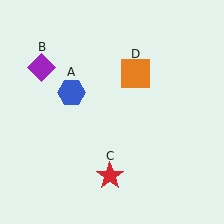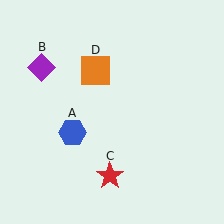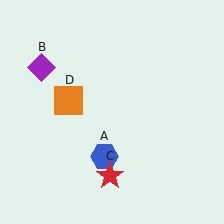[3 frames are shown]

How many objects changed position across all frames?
2 objects changed position: blue hexagon (object A), orange square (object D).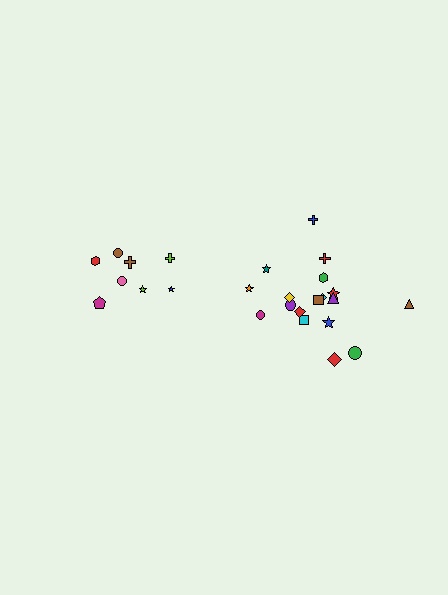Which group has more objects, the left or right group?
The right group.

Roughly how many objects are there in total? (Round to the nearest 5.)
Roughly 25 objects in total.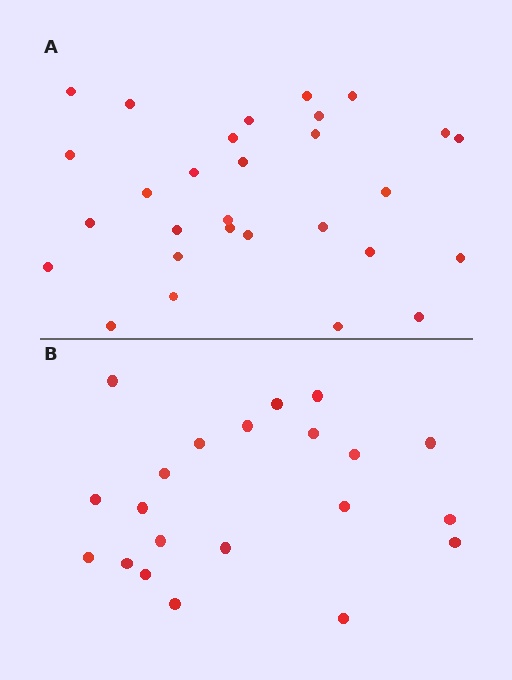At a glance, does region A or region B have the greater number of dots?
Region A (the top region) has more dots.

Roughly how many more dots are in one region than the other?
Region A has roughly 8 or so more dots than region B.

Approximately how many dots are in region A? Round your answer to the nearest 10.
About 30 dots. (The exact count is 29, which rounds to 30.)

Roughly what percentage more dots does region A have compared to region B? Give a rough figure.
About 40% more.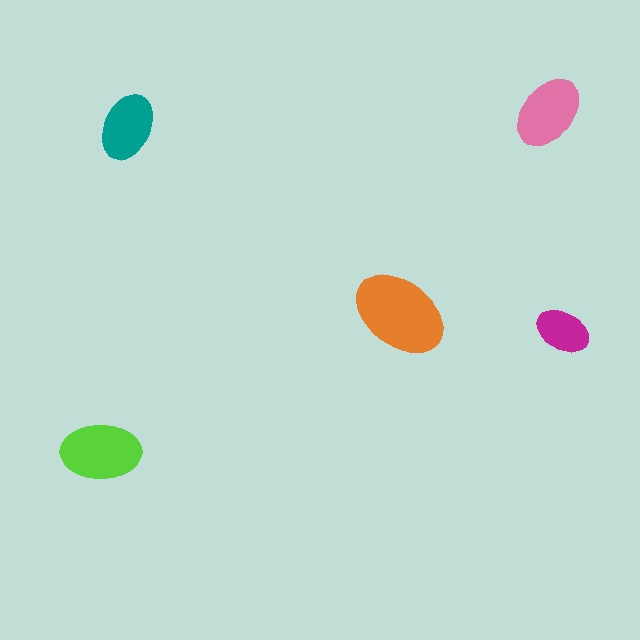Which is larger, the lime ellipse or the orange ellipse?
The orange one.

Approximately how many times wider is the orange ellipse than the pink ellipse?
About 1.5 times wider.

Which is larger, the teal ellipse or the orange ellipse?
The orange one.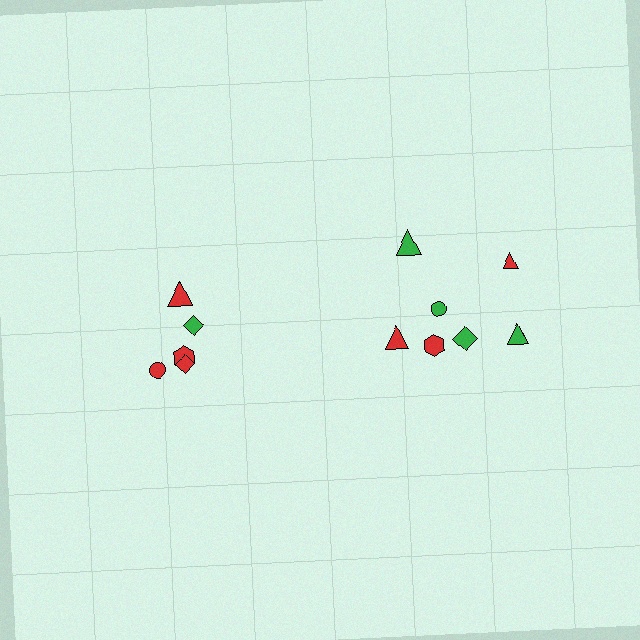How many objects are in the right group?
There are 7 objects.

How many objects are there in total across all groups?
There are 12 objects.